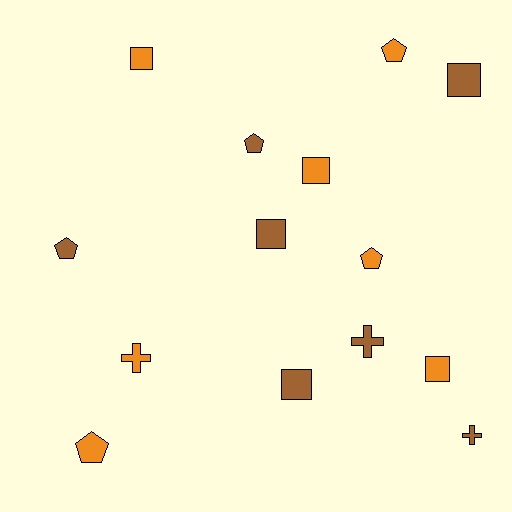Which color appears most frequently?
Brown, with 7 objects.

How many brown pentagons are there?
There are 2 brown pentagons.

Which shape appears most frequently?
Square, with 6 objects.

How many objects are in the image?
There are 14 objects.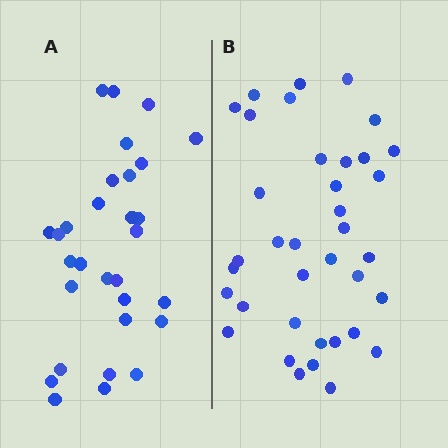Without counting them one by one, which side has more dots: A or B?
Region B (the right region) has more dots.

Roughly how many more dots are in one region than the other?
Region B has roughly 8 or so more dots than region A.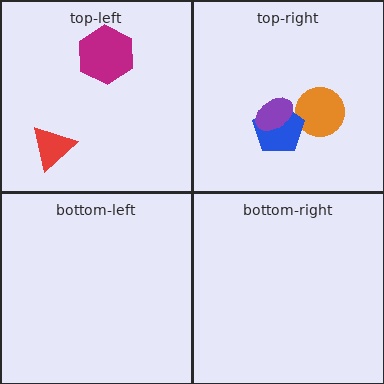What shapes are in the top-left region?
The magenta hexagon, the red triangle.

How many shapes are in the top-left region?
2.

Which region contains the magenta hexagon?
The top-left region.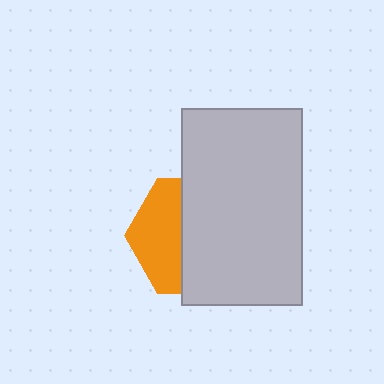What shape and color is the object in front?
The object in front is a light gray rectangle.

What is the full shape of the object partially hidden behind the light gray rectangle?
The partially hidden object is an orange hexagon.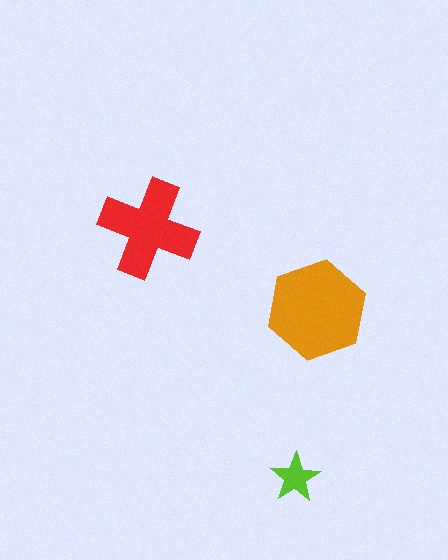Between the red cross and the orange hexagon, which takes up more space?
The orange hexagon.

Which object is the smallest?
The lime star.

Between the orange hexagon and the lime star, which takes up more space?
The orange hexagon.